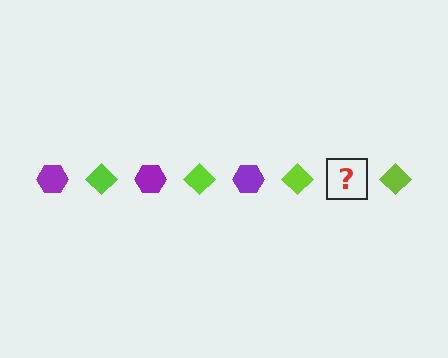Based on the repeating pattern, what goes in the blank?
The blank should be a purple hexagon.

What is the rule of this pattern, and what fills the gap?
The rule is that the pattern alternates between purple hexagon and lime diamond. The gap should be filled with a purple hexagon.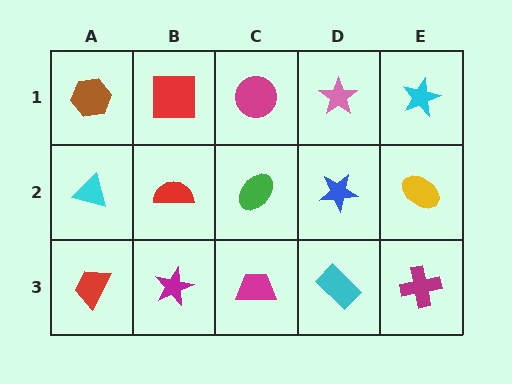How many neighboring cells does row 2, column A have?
3.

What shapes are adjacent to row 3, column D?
A blue star (row 2, column D), a magenta trapezoid (row 3, column C), a magenta cross (row 3, column E).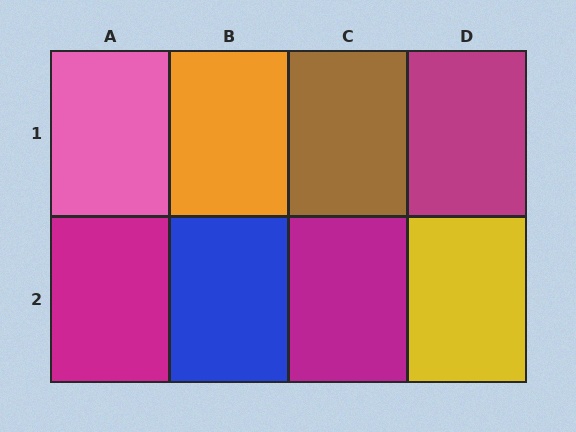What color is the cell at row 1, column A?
Pink.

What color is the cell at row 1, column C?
Brown.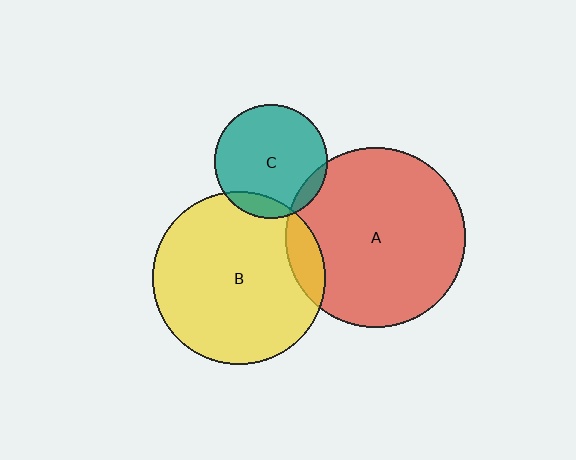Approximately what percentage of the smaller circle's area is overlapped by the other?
Approximately 10%.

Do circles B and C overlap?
Yes.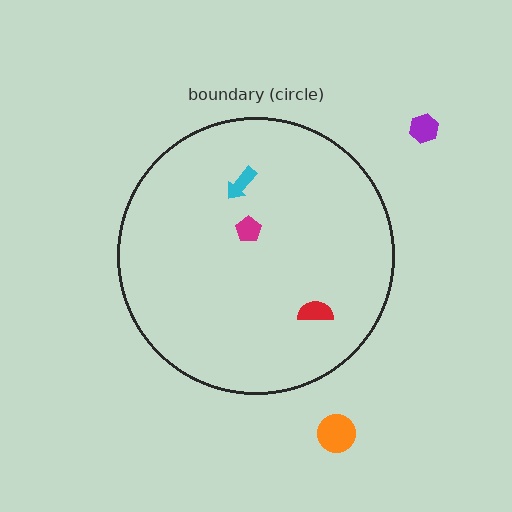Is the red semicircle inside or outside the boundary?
Inside.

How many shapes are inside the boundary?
3 inside, 2 outside.